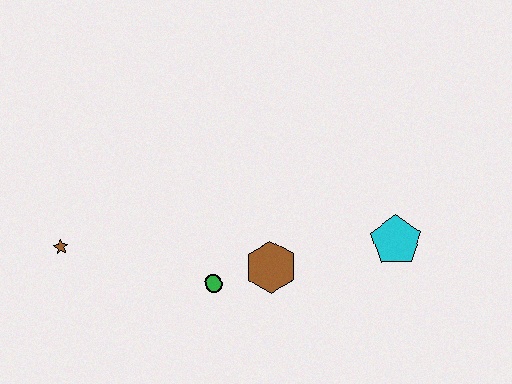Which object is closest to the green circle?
The brown hexagon is closest to the green circle.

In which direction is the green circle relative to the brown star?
The green circle is to the right of the brown star.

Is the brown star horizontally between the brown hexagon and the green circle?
No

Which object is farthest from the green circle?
The cyan pentagon is farthest from the green circle.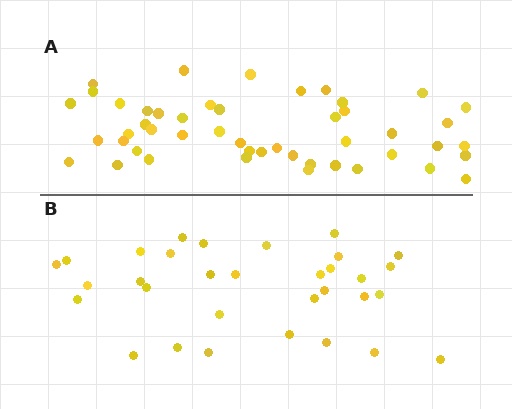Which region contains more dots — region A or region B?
Region A (the top region) has more dots.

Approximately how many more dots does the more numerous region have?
Region A has approximately 15 more dots than region B.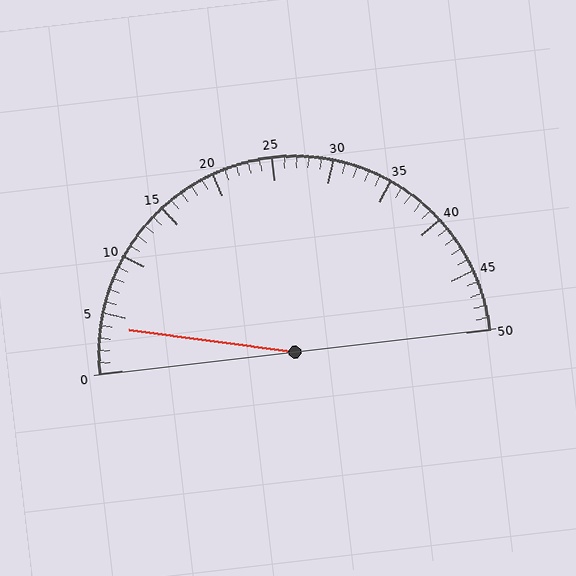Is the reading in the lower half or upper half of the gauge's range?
The reading is in the lower half of the range (0 to 50).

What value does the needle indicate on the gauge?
The needle indicates approximately 4.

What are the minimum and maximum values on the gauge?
The gauge ranges from 0 to 50.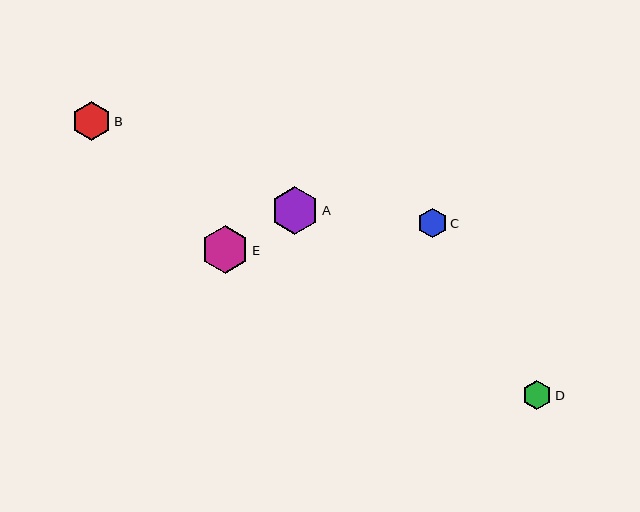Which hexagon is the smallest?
Hexagon C is the smallest with a size of approximately 29 pixels.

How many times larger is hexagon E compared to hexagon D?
Hexagon E is approximately 1.6 times the size of hexagon D.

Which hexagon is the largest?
Hexagon A is the largest with a size of approximately 48 pixels.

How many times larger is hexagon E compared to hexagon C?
Hexagon E is approximately 1.6 times the size of hexagon C.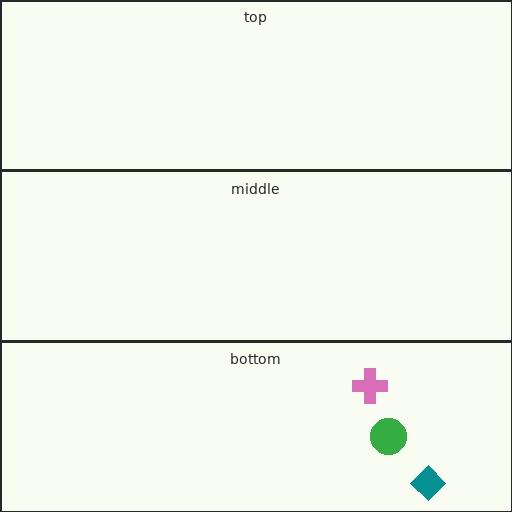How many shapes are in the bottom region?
3.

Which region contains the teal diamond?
The bottom region.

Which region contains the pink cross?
The bottom region.